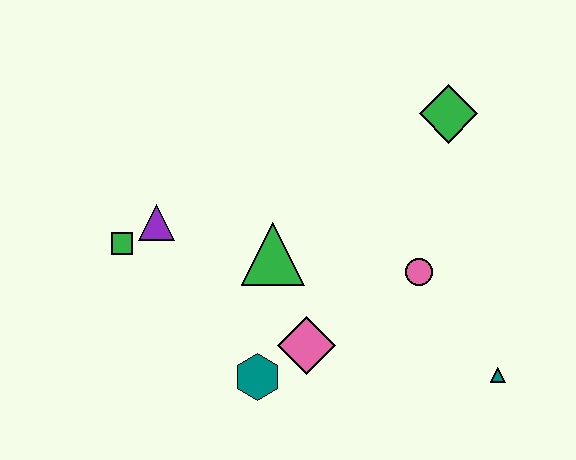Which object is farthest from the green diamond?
The green square is farthest from the green diamond.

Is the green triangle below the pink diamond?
No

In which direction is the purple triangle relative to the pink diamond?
The purple triangle is to the left of the pink diamond.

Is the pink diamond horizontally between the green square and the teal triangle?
Yes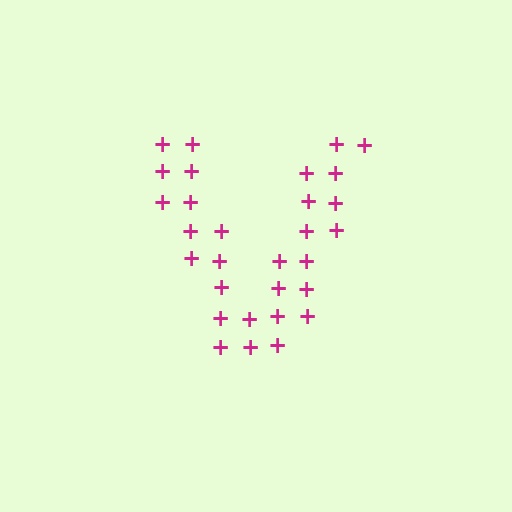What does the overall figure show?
The overall figure shows the letter V.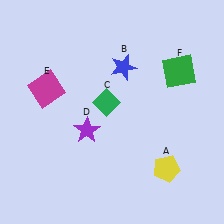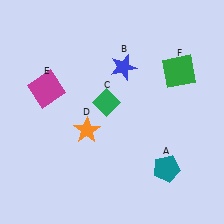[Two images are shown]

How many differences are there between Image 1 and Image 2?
There are 2 differences between the two images.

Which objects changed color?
A changed from yellow to teal. D changed from purple to orange.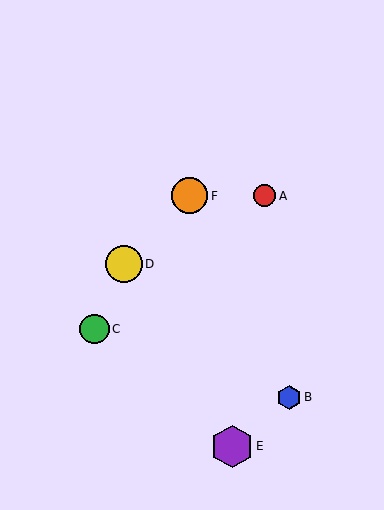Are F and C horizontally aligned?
No, F is at y≈196 and C is at y≈329.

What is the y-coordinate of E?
Object E is at y≈446.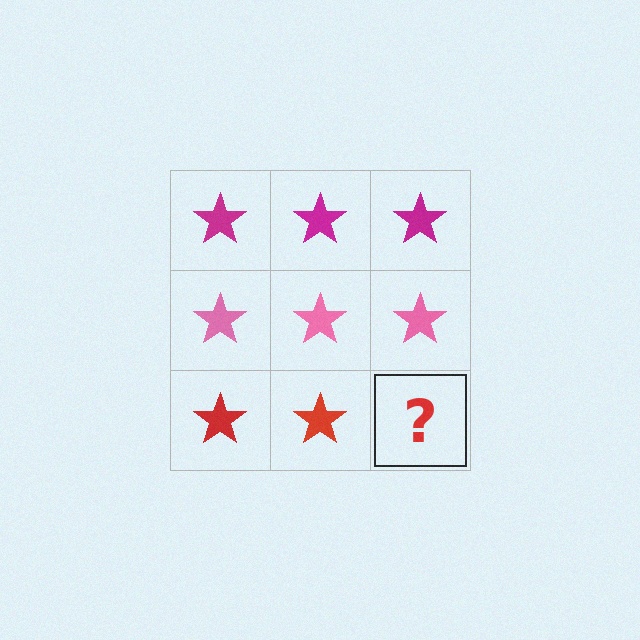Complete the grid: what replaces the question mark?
The question mark should be replaced with a red star.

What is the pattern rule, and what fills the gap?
The rule is that each row has a consistent color. The gap should be filled with a red star.